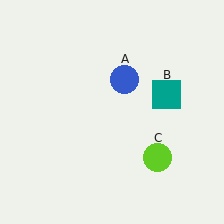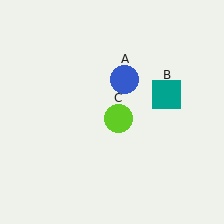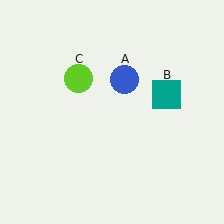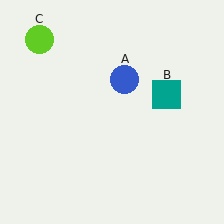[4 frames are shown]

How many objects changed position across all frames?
1 object changed position: lime circle (object C).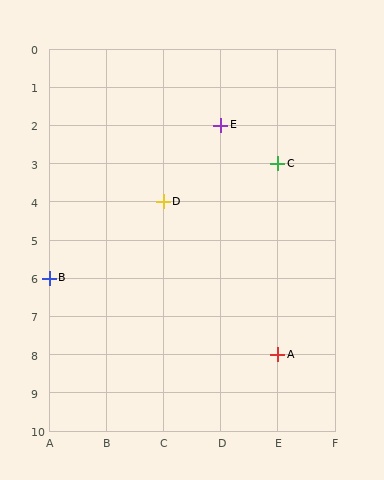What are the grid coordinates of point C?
Point C is at grid coordinates (E, 3).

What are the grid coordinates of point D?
Point D is at grid coordinates (C, 4).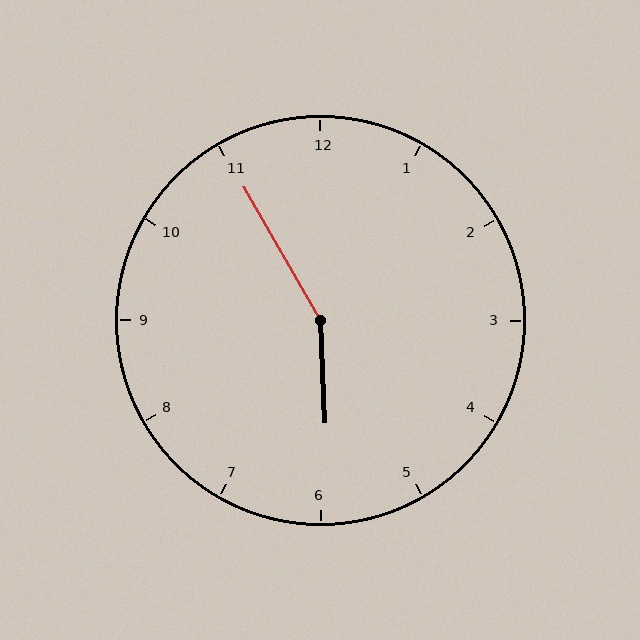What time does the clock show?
5:55.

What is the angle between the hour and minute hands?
Approximately 152 degrees.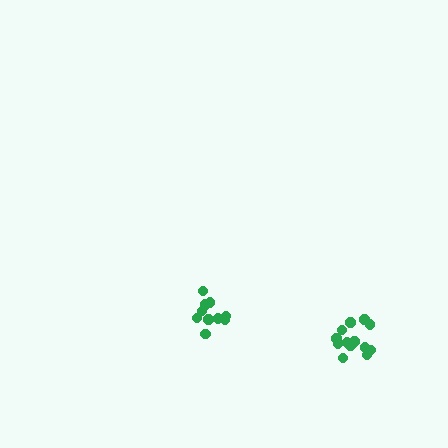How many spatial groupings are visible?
There are 2 spatial groupings.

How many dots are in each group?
Group 1: 10 dots, Group 2: 13 dots (23 total).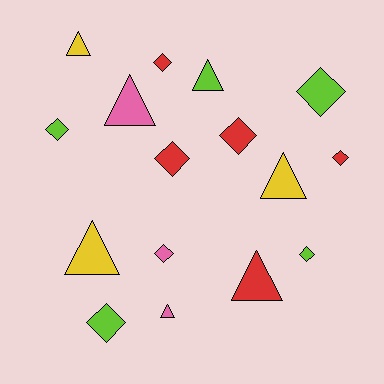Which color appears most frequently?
Red, with 5 objects.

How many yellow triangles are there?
There are 3 yellow triangles.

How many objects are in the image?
There are 16 objects.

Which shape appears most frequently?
Diamond, with 9 objects.